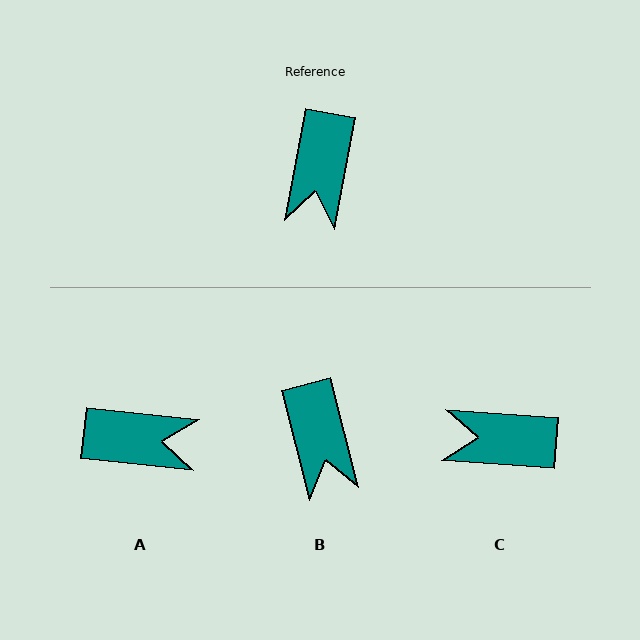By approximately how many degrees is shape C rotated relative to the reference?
Approximately 84 degrees clockwise.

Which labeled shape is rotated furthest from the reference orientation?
A, about 94 degrees away.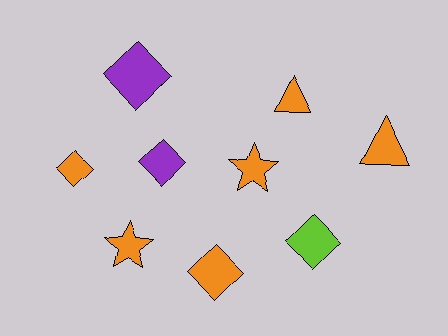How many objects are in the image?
There are 9 objects.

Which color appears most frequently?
Orange, with 6 objects.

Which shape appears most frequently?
Diamond, with 5 objects.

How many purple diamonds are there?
There are 2 purple diamonds.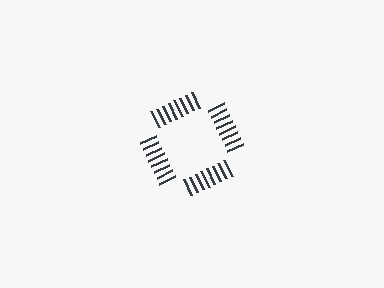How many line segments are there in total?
32 — 8 along each of the 4 edges.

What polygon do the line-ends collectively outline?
An illusory square — the line segments terminate on its edges but no continuous stroke is drawn.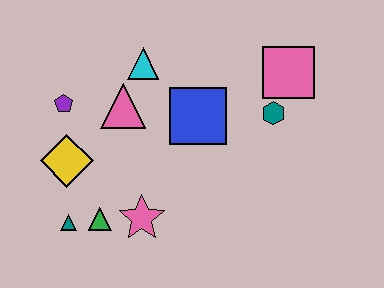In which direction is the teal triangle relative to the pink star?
The teal triangle is to the left of the pink star.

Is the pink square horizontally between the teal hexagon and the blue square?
No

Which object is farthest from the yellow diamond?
The pink square is farthest from the yellow diamond.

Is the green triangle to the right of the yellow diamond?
Yes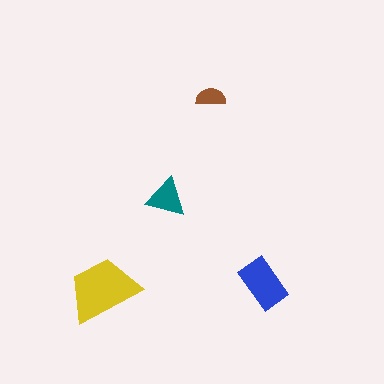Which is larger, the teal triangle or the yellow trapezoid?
The yellow trapezoid.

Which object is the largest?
The yellow trapezoid.